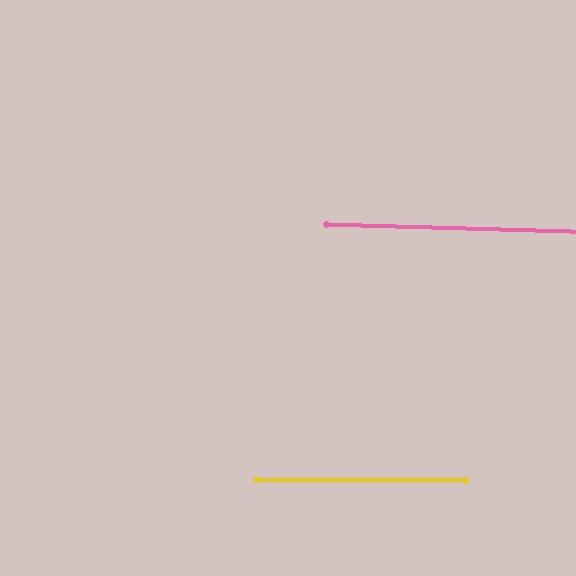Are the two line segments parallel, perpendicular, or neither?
Parallel — their directions differ by only 1.2°.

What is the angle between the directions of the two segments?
Approximately 1 degree.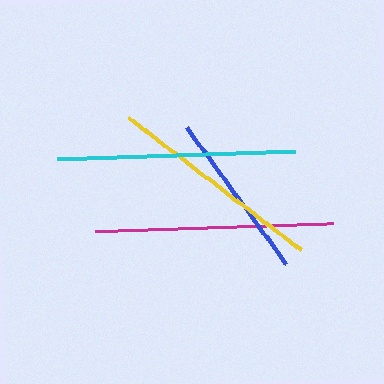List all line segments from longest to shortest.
From longest to shortest: cyan, magenta, yellow, blue.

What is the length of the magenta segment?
The magenta segment is approximately 239 pixels long.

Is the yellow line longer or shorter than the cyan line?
The cyan line is longer than the yellow line.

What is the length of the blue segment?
The blue segment is approximately 170 pixels long.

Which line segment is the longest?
The cyan line is the longest at approximately 239 pixels.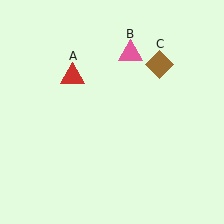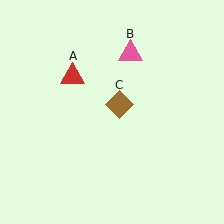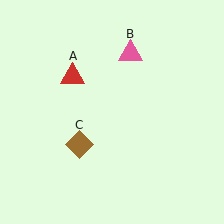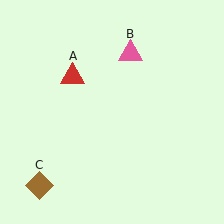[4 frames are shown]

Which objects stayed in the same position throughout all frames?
Red triangle (object A) and pink triangle (object B) remained stationary.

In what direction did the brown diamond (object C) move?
The brown diamond (object C) moved down and to the left.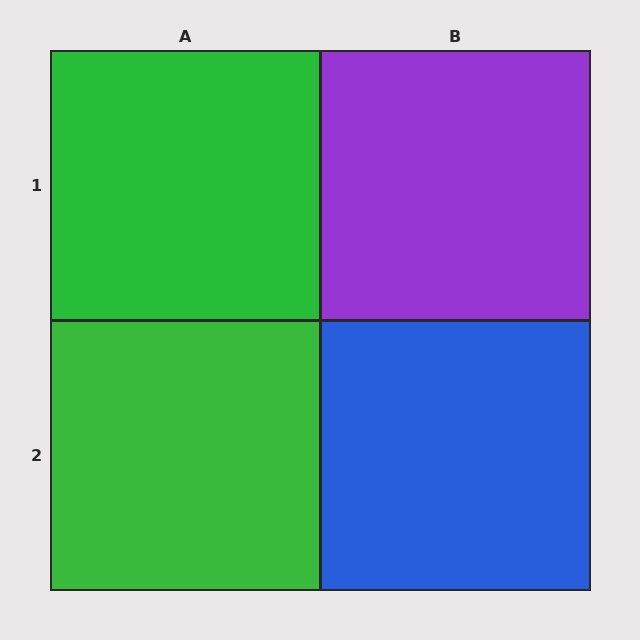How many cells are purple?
1 cell is purple.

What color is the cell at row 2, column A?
Green.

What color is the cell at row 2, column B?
Blue.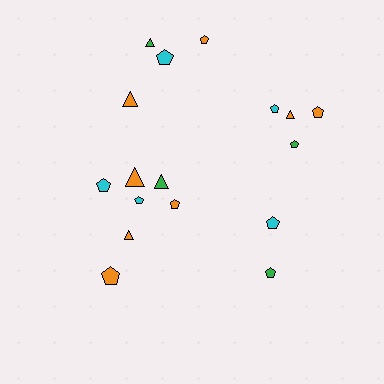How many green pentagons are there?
There are 2 green pentagons.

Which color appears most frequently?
Orange, with 8 objects.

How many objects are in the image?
There are 17 objects.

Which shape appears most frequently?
Pentagon, with 11 objects.